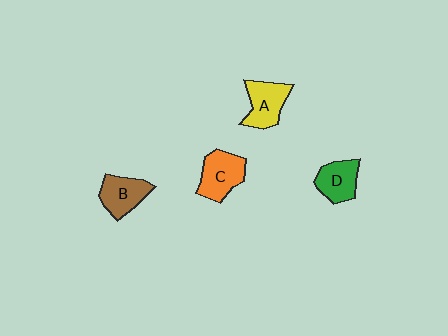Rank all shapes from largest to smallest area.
From largest to smallest: C (orange), A (yellow), B (brown), D (green).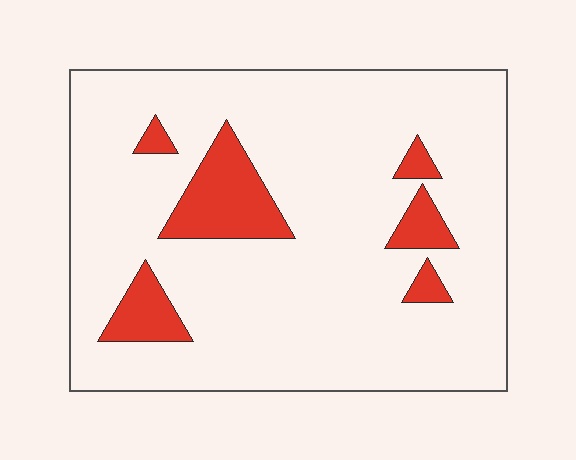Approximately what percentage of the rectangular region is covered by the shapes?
Approximately 15%.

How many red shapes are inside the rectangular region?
6.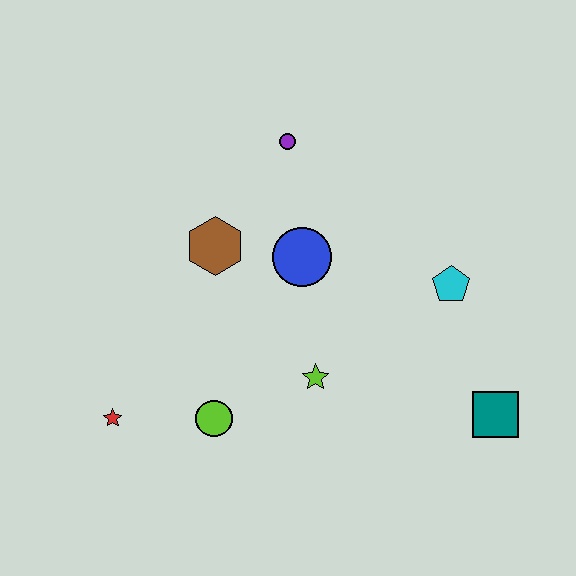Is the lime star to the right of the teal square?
No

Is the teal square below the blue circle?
Yes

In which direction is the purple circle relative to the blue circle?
The purple circle is above the blue circle.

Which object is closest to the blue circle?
The brown hexagon is closest to the blue circle.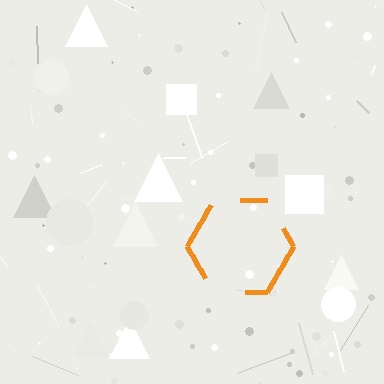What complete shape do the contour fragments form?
The contour fragments form a hexagon.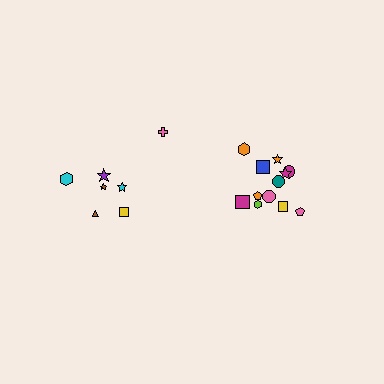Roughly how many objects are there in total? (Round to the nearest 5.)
Roughly 20 objects in total.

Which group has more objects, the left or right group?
The right group.